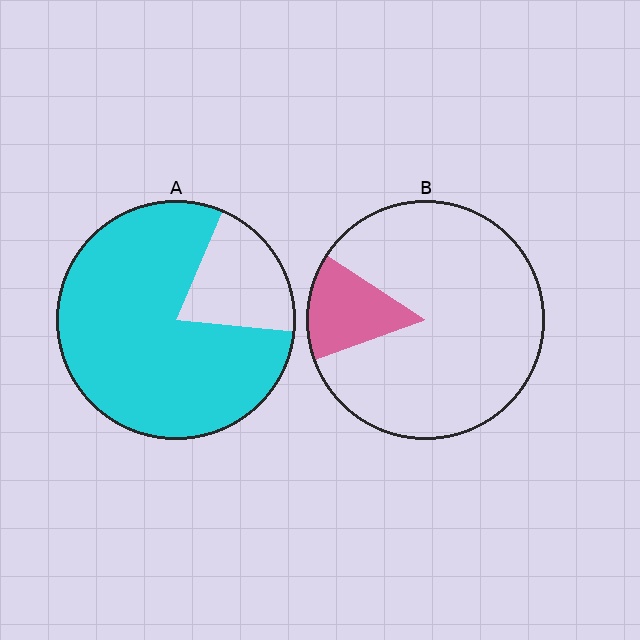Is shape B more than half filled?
No.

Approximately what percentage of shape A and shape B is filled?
A is approximately 80% and B is approximately 15%.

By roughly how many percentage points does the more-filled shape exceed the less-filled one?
By roughly 65 percentage points (A over B).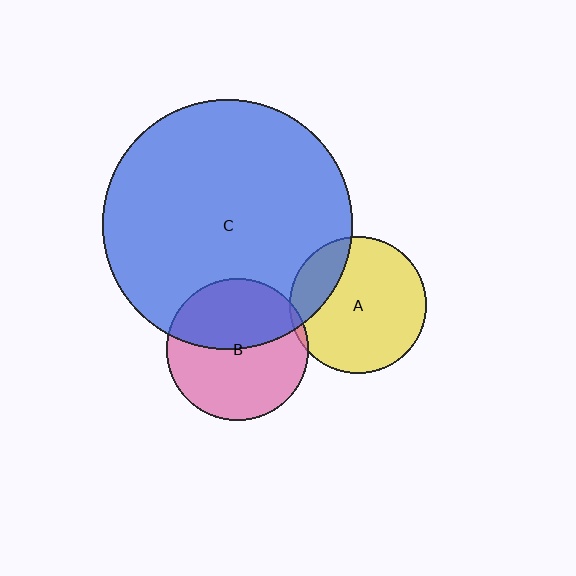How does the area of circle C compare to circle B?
Approximately 3.1 times.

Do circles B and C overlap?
Yes.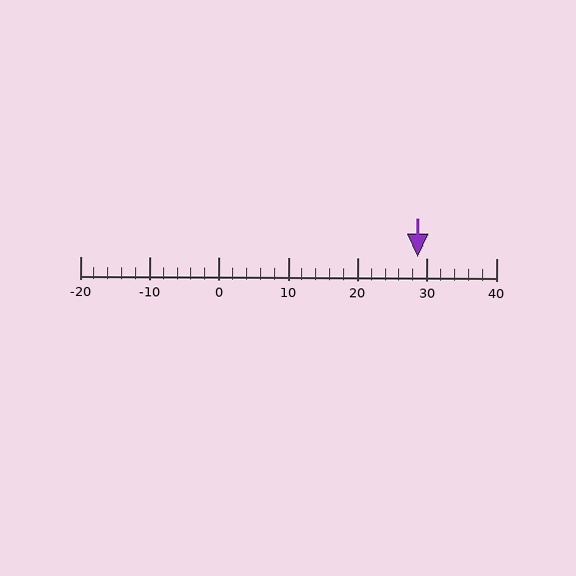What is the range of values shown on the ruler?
The ruler shows values from -20 to 40.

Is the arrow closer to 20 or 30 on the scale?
The arrow is closer to 30.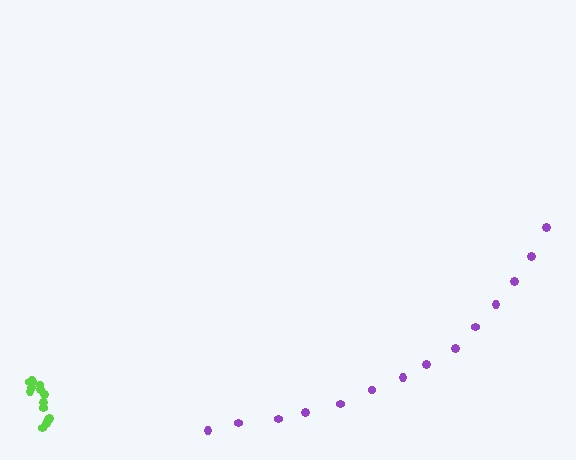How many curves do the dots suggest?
There are 2 distinct paths.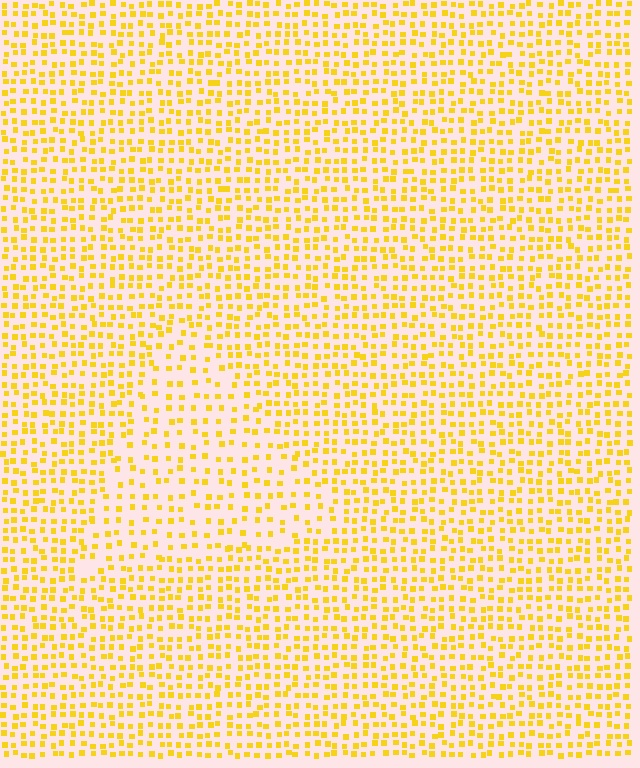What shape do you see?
I see a triangle.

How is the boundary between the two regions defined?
The boundary is defined by a change in element density (approximately 1.7x ratio). All elements are the same color, size, and shape.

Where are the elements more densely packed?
The elements are more densely packed outside the triangle boundary.